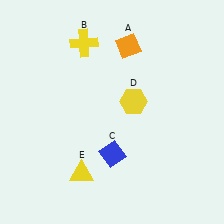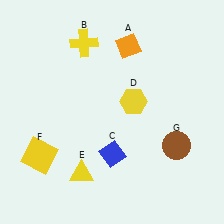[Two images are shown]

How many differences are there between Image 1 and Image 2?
There are 2 differences between the two images.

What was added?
A yellow square (F), a brown circle (G) were added in Image 2.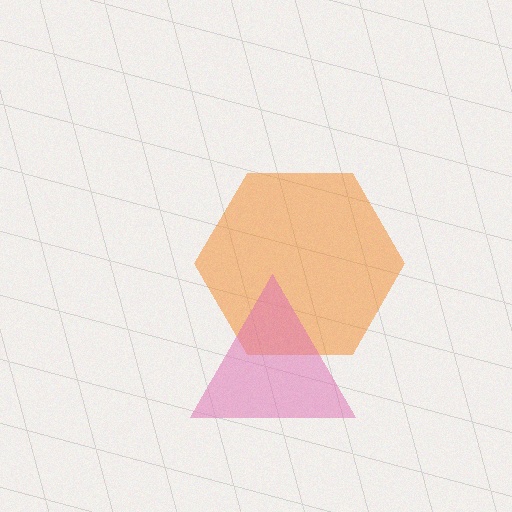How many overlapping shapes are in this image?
There are 2 overlapping shapes in the image.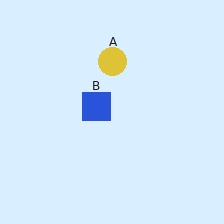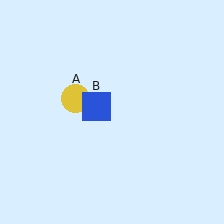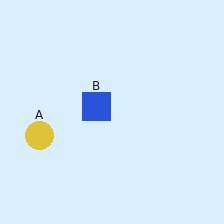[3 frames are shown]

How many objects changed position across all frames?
1 object changed position: yellow circle (object A).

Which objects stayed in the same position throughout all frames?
Blue square (object B) remained stationary.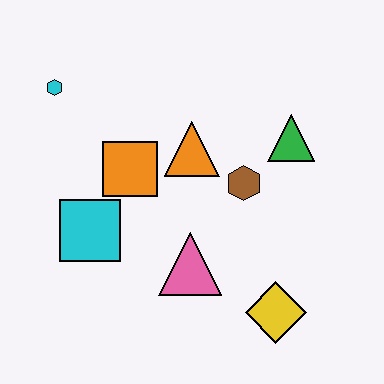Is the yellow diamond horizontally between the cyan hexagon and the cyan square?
No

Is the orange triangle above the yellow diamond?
Yes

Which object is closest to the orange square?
The orange triangle is closest to the orange square.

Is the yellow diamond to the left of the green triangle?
Yes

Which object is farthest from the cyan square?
The green triangle is farthest from the cyan square.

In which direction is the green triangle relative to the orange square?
The green triangle is to the right of the orange square.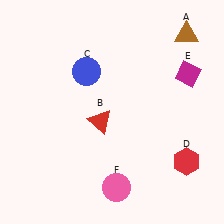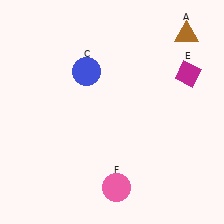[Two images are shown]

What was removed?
The red hexagon (D), the red triangle (B) were removed in Image 2.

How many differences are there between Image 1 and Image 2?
There are 2 differences between the two images.